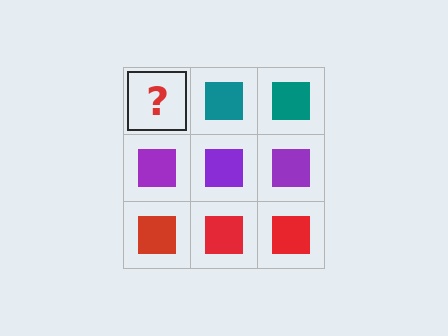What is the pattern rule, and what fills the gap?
The rule is that each row has a consistent color. The gap should be filled with a teal square.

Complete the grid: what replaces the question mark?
The question mark should be replaced with a teal square.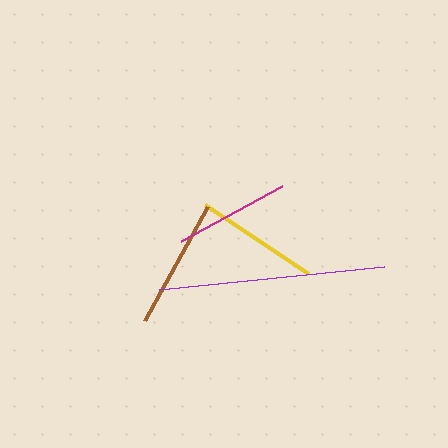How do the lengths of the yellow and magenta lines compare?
The yellow and magenta lines are approximately the same length.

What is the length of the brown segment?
The brown segment is approximately 130 pixels long.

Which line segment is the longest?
The purple line is the longest at approximately 226 pixels.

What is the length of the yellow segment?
The yellow segment is approximately 124 pixels long.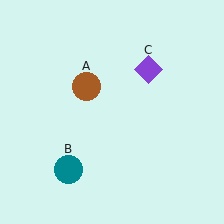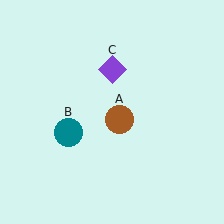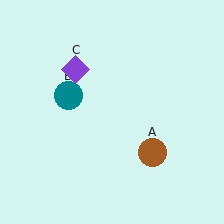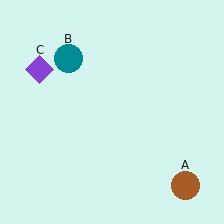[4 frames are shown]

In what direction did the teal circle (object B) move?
The teal circle (object B) moved up.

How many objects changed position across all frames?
3 objects changed position: brown circle (object A), teal circle (object B), purple diamond (object C).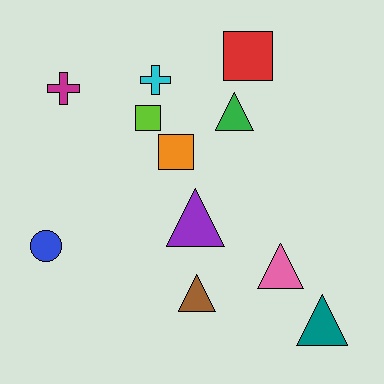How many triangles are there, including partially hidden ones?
There are 5 triangles.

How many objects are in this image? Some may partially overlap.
There are 11 objects.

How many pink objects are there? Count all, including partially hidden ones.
There is 1 pink object.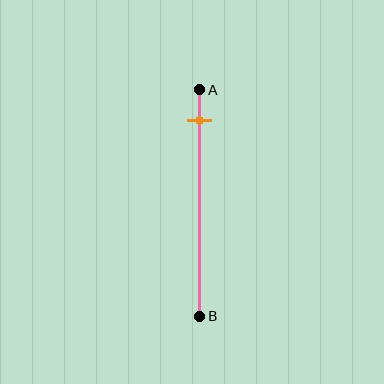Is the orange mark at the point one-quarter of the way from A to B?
No, the mark is at about 15% from A, not at the 25% one-quarter point.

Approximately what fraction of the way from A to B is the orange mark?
The orange mark is approximately 15% of the way from A to B.